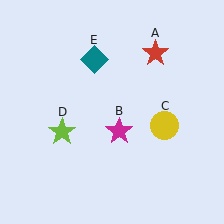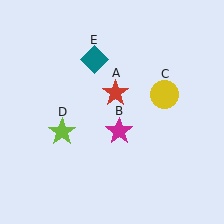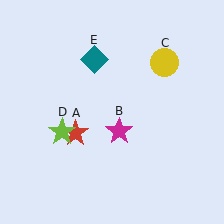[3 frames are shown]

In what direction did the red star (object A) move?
The red star (object A) moved down and to the left.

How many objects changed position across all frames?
2 objects changed position: red star (object A), yellow circle (object C).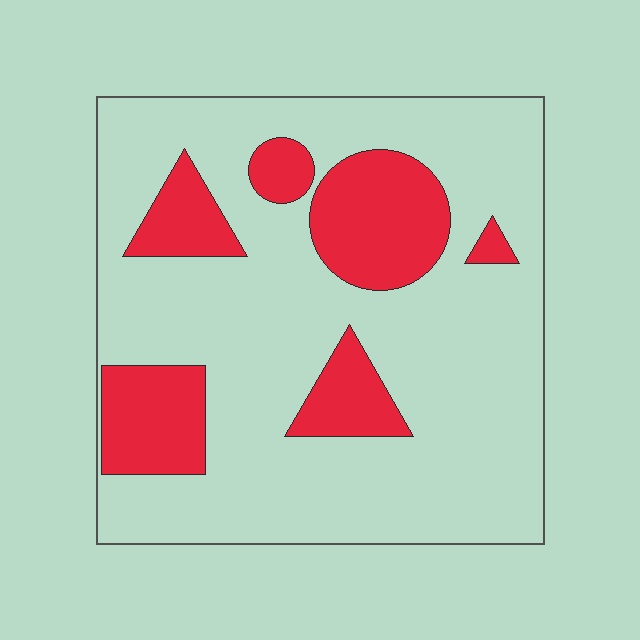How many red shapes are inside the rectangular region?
6.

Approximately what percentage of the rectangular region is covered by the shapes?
Approximately 25%.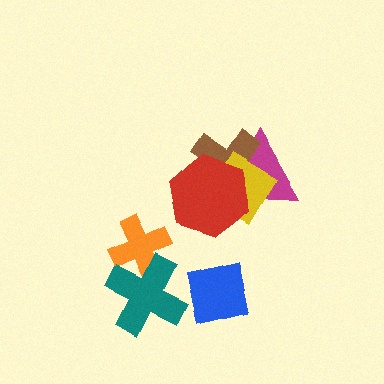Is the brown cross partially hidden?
Yes, it is partially covered by another shape.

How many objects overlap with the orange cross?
1 object overlaps with the orange cross.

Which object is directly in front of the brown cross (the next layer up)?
The yellow diamond is directly in front of the brown cross.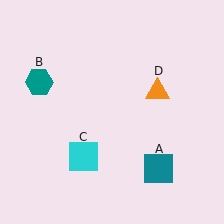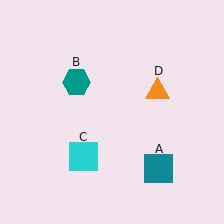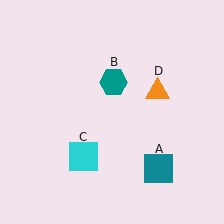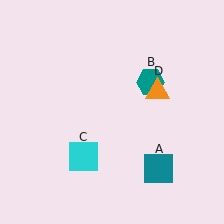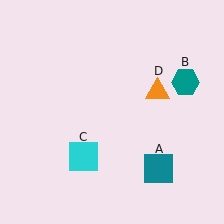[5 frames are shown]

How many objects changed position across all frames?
1 object changed position: teal hexagon (object B).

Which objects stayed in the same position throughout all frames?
Teal square (object A) and cyan square (object C) and orange triangle (object D) remained stationary.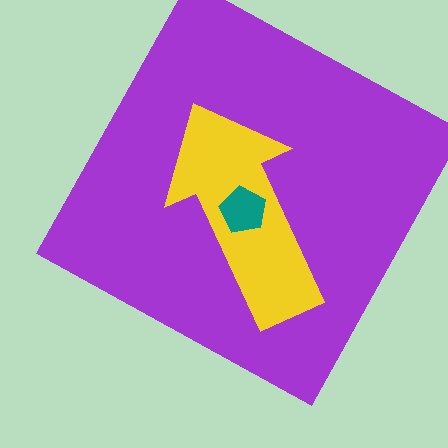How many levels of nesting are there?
3.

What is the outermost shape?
The purple square.